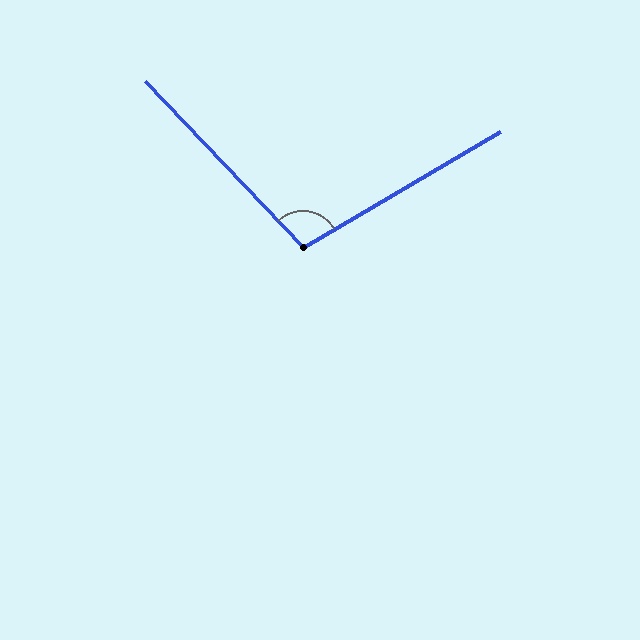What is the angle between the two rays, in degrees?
Approximately 103 degrees.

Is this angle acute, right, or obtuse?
It is obtuse.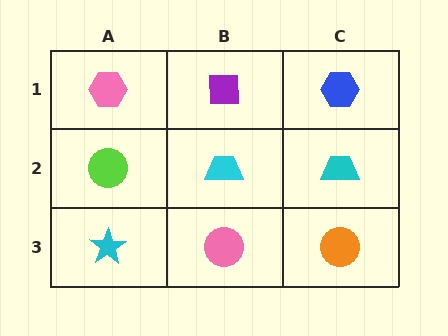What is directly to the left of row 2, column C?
A cyan trapezoid.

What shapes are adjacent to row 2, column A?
A pink hexagon (row 1, column A), a cyan star (row 3, column A), a cyan trapezoid (row 2, column B).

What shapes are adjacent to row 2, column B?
A purple square (row 1, column B), a pink circle (row 3, column B), a lime circle (row 2, column A), a cyan trapezoid (row 2, column C).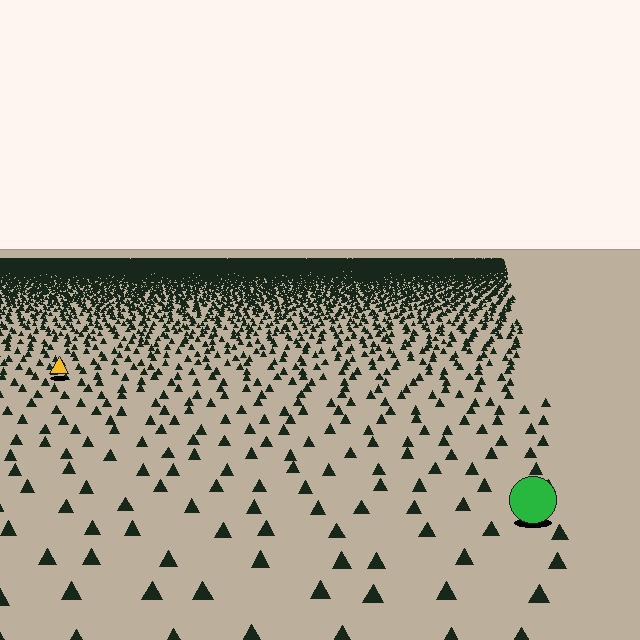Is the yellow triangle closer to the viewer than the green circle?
No. The green circle is closer — you can tell from the texture gradient: the ground texture is coarser near it.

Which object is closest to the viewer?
The green circle is closest. The texture marks near it are larger and more spread out.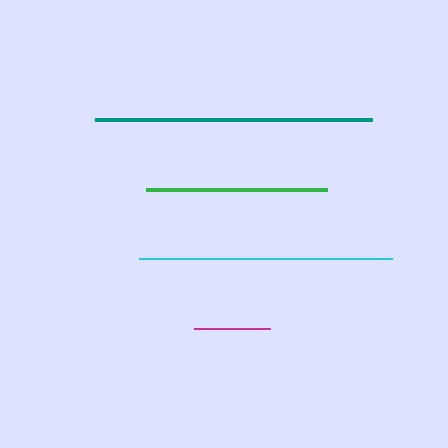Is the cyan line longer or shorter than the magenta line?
The cyan line is longer than the magenta line.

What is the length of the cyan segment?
The cyan segment is approximately 253 pixels long.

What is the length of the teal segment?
The teal segment is approximately 277 pixels long.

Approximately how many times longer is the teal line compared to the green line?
The teal line is approximately 1.5 times the length of the green line.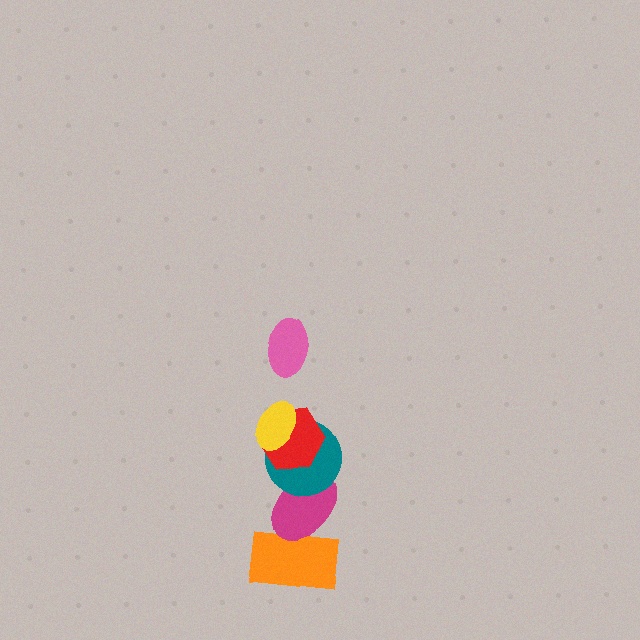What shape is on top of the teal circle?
The red hexagon is on top of the teal circle.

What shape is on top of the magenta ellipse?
The teal circle is on top of the magenta ellipse.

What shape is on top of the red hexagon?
The yellow ellipse is on top of the red hexagon.